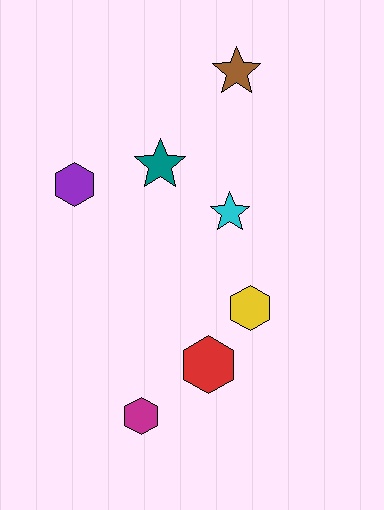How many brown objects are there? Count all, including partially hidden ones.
There is 1 brown object.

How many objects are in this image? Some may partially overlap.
There are 7 objects.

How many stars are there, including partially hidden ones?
There are 3 stars.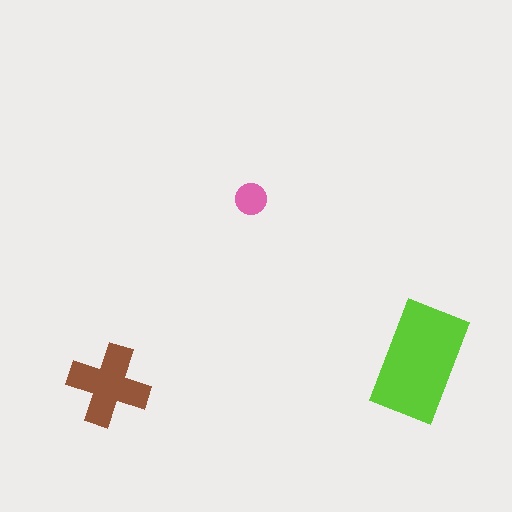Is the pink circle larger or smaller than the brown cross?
Smaller.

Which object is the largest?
The lime rectangle.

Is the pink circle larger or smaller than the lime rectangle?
Smaller.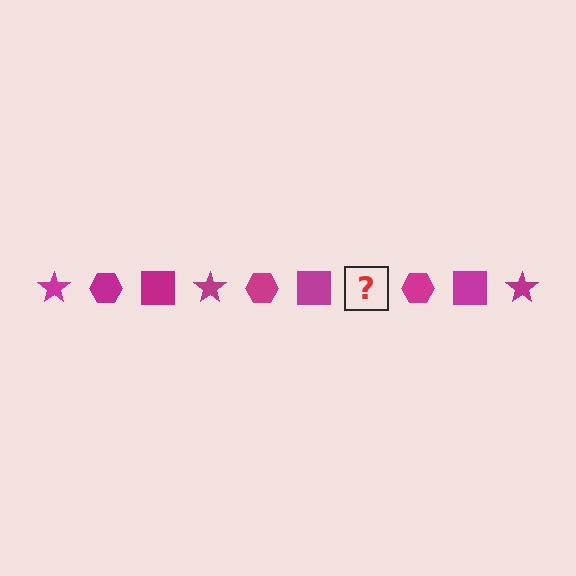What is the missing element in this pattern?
The missing element is a magenta star.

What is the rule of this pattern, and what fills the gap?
The rule is that the pattern cycles through star, hexagon, square shapes in magenta. The gap should be filled with a magenta star.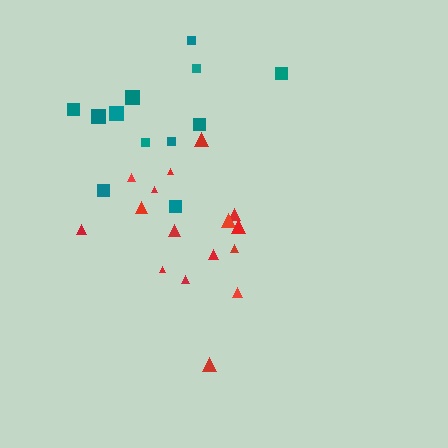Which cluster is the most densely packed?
Red.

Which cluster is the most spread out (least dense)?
Teal.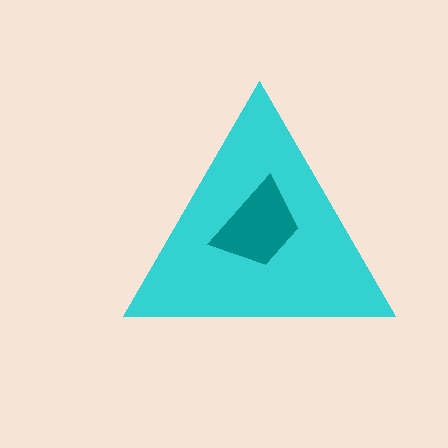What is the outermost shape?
The cyan triangle.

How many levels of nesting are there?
2.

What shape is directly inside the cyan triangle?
The teal trapezoid.